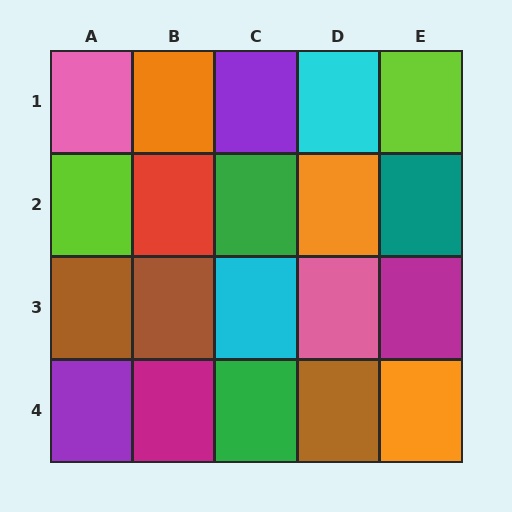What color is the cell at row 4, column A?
Purple.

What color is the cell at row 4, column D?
Brown.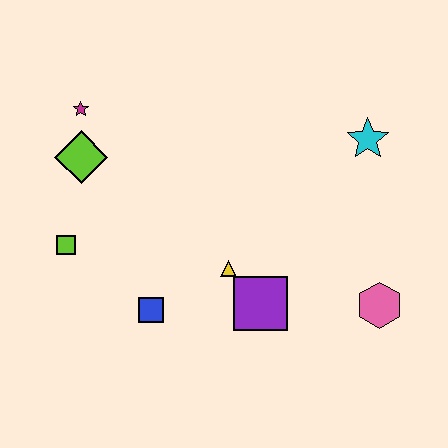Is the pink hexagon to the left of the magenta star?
No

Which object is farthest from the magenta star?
The pink hexagon is farthest from the magenta star.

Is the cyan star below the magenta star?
Yes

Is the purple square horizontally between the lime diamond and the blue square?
No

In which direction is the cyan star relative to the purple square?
The cyan star is above the purple square.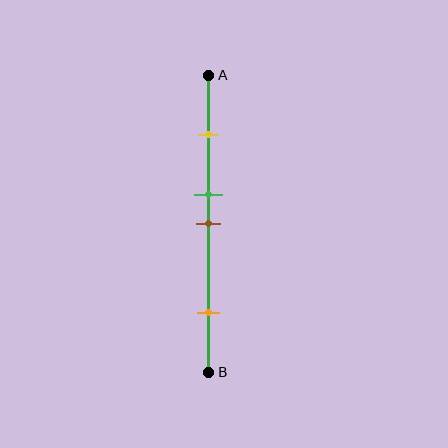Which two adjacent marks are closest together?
The green and brown marks are the closest adjacent pair.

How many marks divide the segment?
There are 4 marks dividing the segment.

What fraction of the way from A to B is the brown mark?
The brown mark is approximately 50% (0.5) of the way from A to B.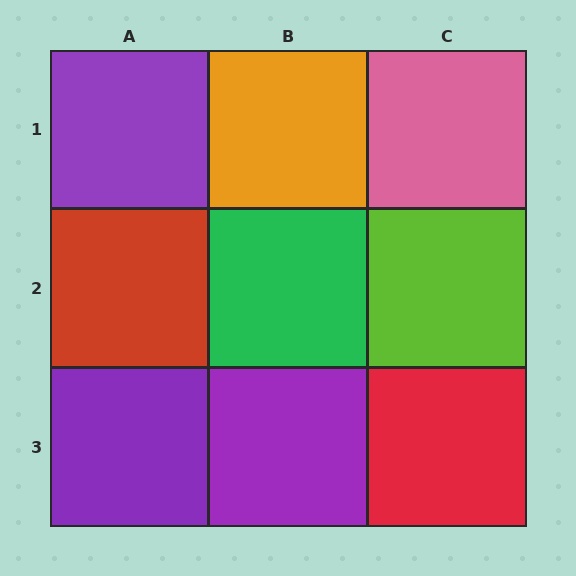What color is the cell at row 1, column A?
Purple.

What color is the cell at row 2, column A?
Red.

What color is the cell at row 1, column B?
Orange.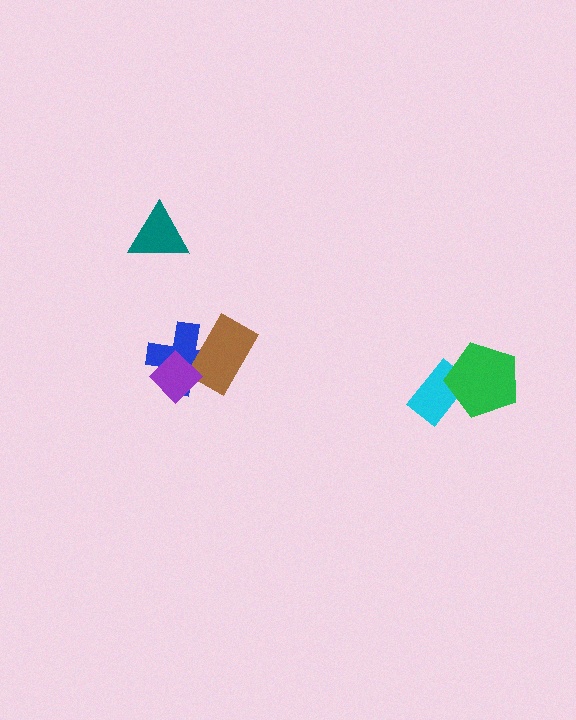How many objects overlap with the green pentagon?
1 object overlaps with the green pentagon.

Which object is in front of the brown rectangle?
The purple diamond is in front of the brown rectangle.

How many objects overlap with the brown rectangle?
2 objects overlap with the brown rectangle.